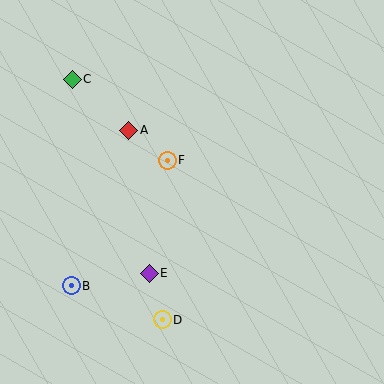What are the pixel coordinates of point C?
Point C is at (72, 79).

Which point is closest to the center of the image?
Point F at (167, 160) is closest to the center.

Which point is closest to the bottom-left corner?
Point B is closest to the bottom-left corner.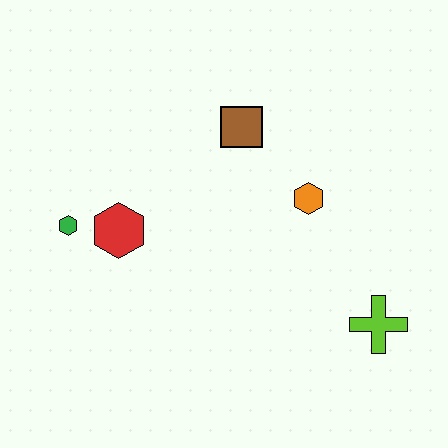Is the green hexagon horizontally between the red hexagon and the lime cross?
No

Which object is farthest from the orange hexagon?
The green hexagon is farthest from the orange hexagon.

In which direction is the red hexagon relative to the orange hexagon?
The red hexagon is to the left of the orange hexagon.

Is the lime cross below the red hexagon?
Yes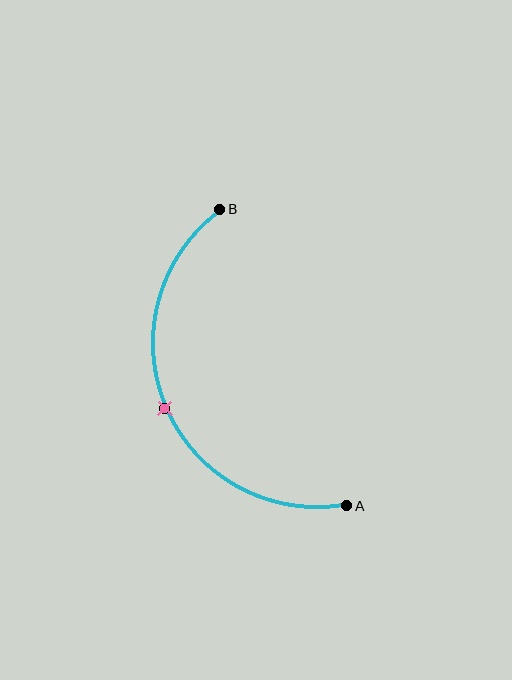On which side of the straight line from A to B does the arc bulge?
The arc bulges to the left of the straight line connecting A and B.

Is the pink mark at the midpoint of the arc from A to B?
Yes. The pink mark lies on the arc at equal arc-length from both A and B — it is the arc midpoint.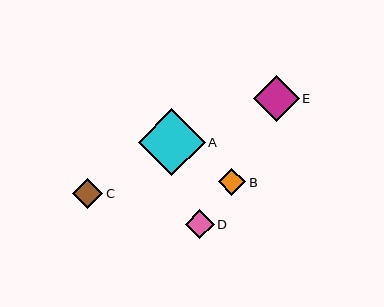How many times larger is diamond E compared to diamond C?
Diamond E is approximately 1.5 times the size of diamond C.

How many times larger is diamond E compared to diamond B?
Diamond E is approximately 1.7 times the size of diamond B.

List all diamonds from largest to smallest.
From largest to smallest: A, E, C, D, B.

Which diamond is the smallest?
Diamond B is the smallest with a size of approximately 27 pixels.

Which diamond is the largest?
Diamond A is the largest with a size of approximately 66 pixels.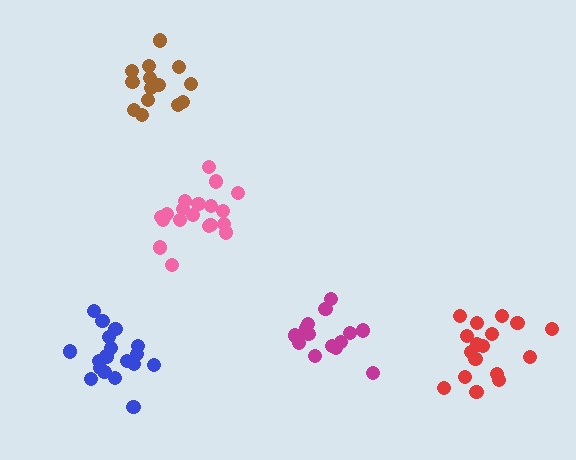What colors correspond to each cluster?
The clusters are colored: pink, red, brown, magenta, blue.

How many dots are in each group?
Group 1: 19 dots, Group 2: 17 dots, Group 3: 14 dots, Group 4: 14 dots, Group 5: 18 dots (82 total).